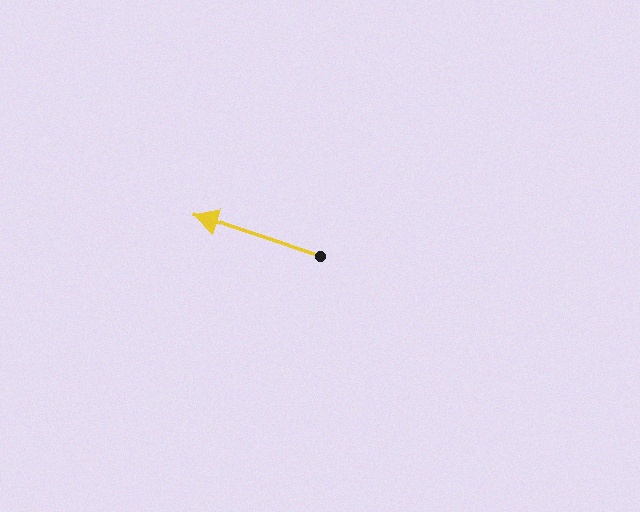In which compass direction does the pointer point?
West.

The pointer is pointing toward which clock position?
Roughly 10 o'clock.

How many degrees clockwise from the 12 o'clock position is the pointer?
Approximately 289 degrees.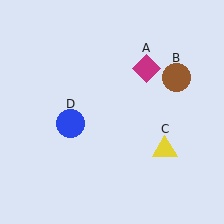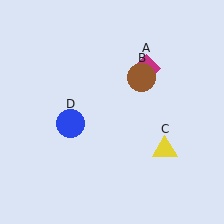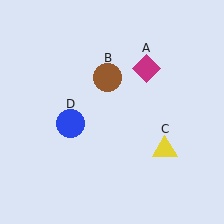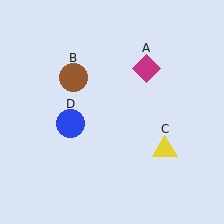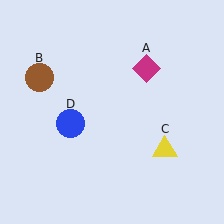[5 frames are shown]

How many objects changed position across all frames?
1 object changed position: brown circle (object B).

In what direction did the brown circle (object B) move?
The brown circle (object B) moved left.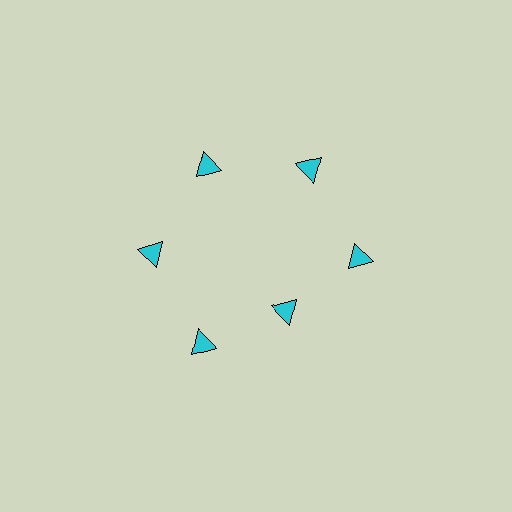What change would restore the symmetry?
The symmetry would be restored by moving it outward, back onto the ring so that all 6 triangles sit at equal angles and equal distance from the center.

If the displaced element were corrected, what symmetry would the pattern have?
It would have 6-fold rotational symmetry — the pattern would map onto itself every 60 degrees.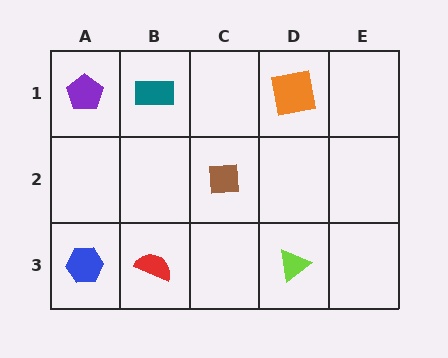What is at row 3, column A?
A blue hexagon.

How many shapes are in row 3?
3 shapes.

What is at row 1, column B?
A teal rectangle.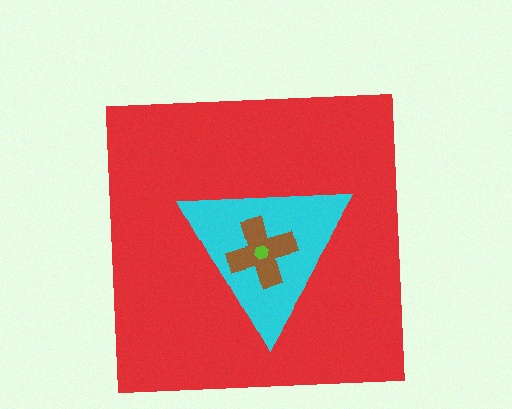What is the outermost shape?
The red square.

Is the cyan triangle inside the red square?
Yes.